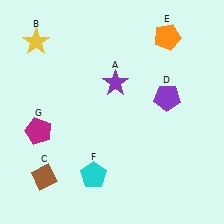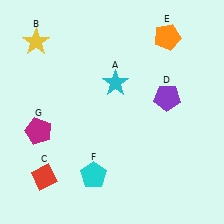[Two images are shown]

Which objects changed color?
A changed from purple to cyan. C changed from brown to red.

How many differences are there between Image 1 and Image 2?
There are 2 differences between the two images.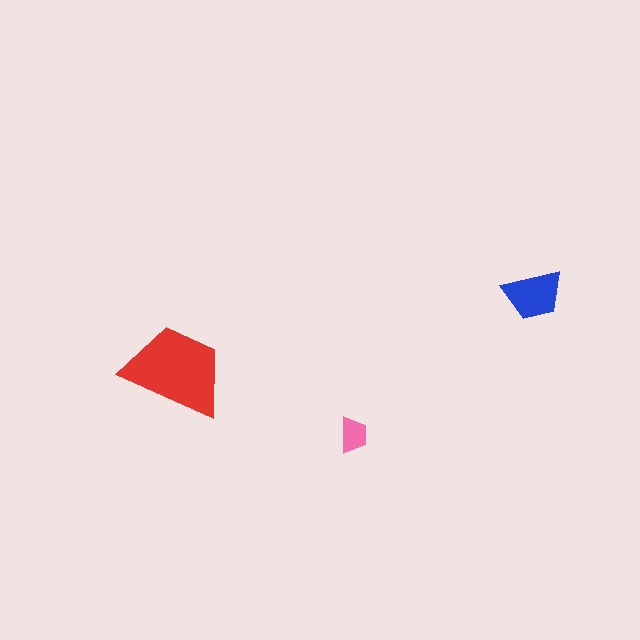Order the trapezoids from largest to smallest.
the red one, the blue one, the pink one.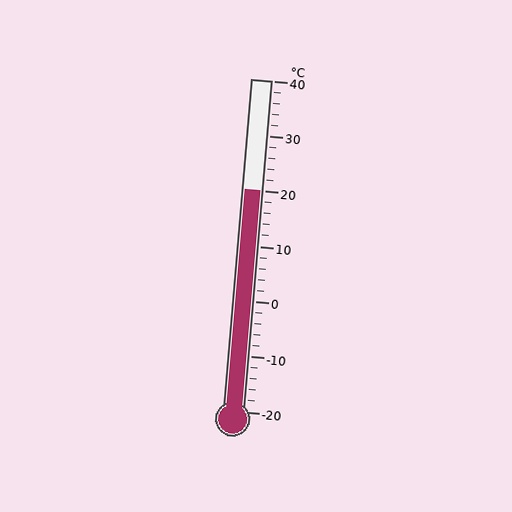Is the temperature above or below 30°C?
The temperature is below 30°C.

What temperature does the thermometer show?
The thermometer shows approximately 20°C.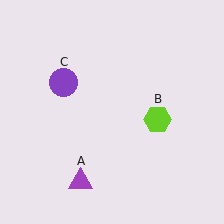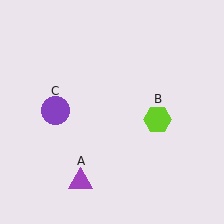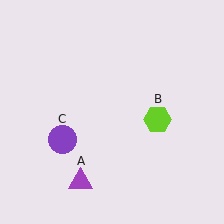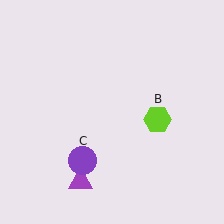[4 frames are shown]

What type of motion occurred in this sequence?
The purple circle (object C) rotated counterclockwise around the center of the scene.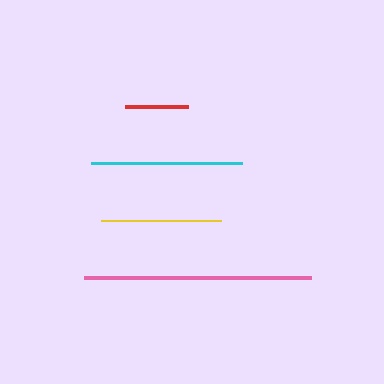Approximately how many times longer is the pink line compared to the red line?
The pink line is approximately 3.6 times the length of the red line.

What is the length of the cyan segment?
The cyan segment is approximately 151 pixels long.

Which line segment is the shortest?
The red line is the shortest at approximately 63 pixels.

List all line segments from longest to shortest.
From longest to shortest: pink, cyan, yellow, red.